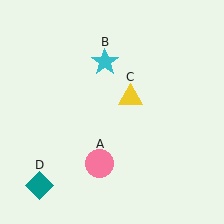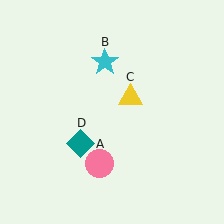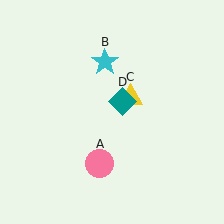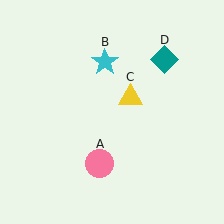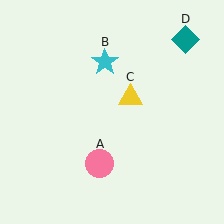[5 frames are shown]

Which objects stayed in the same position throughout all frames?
Pink circle (object A) and cyan star (object B) and yellow triangle (object C) remained stationary.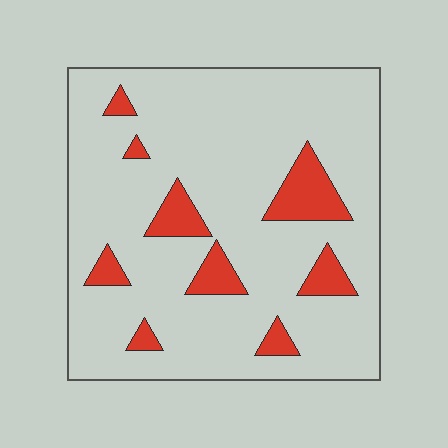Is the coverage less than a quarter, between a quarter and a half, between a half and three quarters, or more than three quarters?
Less than a quarter.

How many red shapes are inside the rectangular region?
9.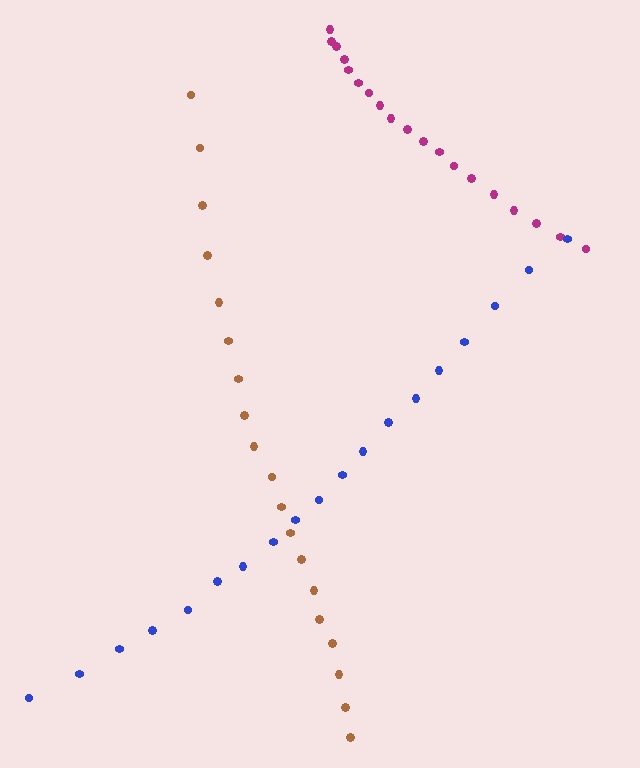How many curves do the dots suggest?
There are 3 distinct paths.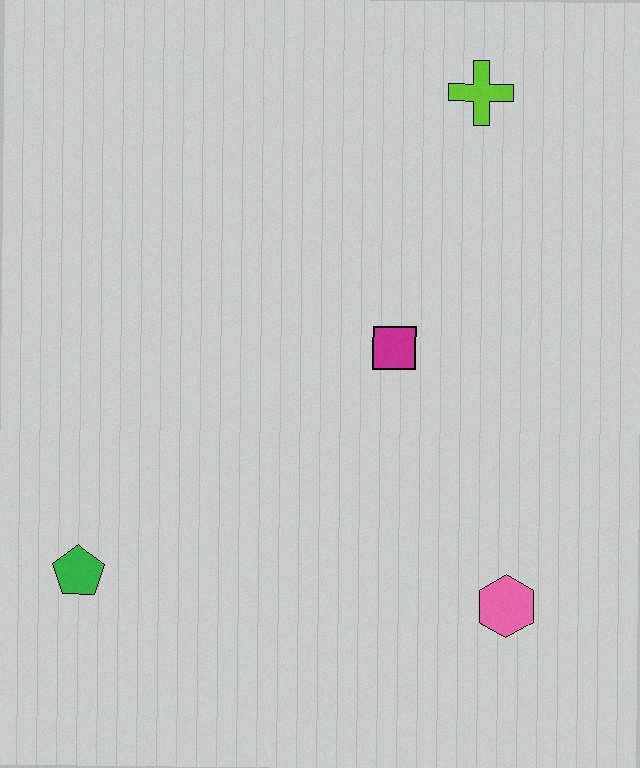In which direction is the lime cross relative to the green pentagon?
The lime cross is above the green pentagon.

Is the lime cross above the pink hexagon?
Yes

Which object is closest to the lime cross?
The magenta square is closest to the lime cross.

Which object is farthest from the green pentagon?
The lime cross is farthest from the green pentagon.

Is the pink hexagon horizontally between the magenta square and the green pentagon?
No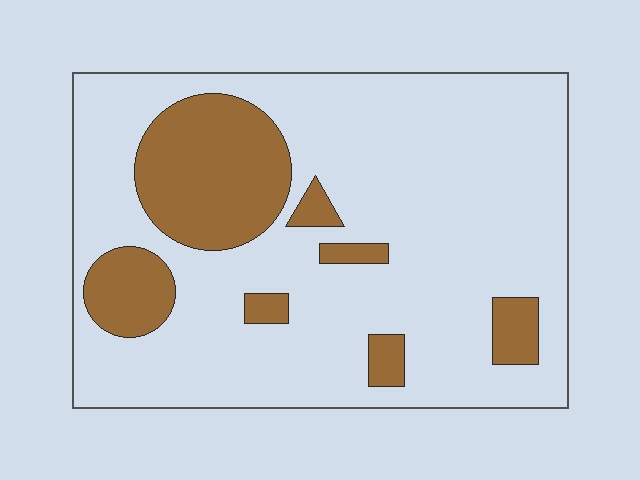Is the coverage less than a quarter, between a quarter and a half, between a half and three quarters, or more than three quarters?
Less than a quarter.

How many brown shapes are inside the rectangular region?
7.